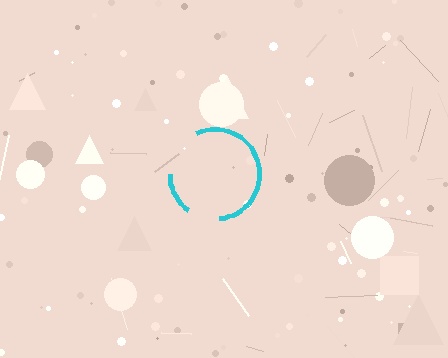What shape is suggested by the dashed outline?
The dashed outline suggests a circle.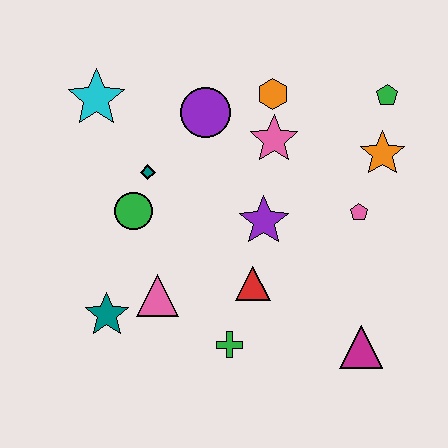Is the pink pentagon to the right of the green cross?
Yes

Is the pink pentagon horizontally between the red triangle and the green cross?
No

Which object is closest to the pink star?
The orange hexagon is closest to the pink star.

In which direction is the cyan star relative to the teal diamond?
The cyan star is above the teal diamond.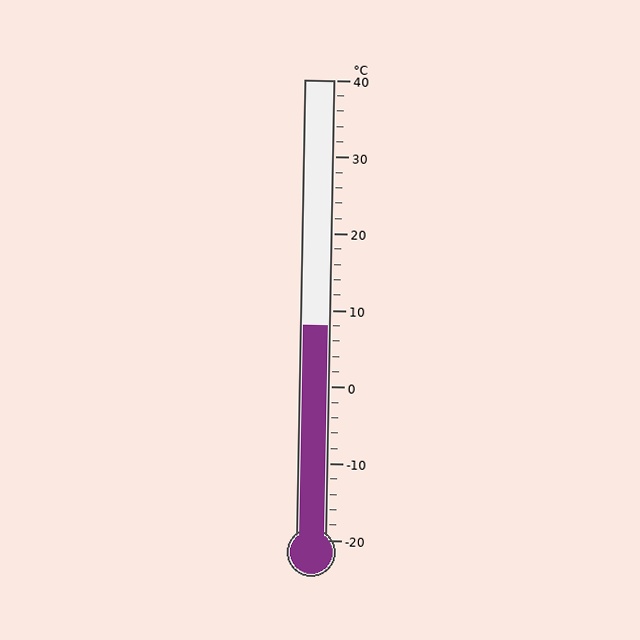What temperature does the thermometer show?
The thermometer shows approximately 8°C.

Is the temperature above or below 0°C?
The temperature is above 0°C.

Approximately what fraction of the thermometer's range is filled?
The thermometer is filled to approximately 45% of its range.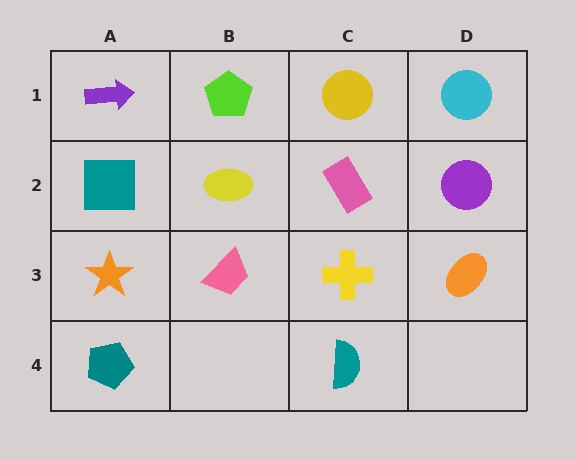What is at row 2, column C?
A pink rectangle.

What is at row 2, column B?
A yellow ellipse.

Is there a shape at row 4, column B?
No, that cell is empty.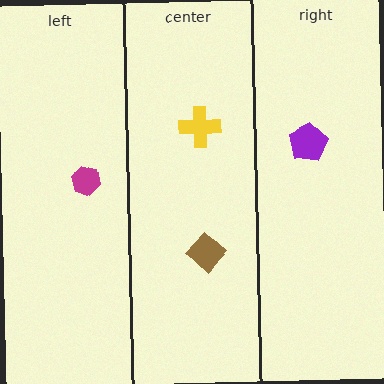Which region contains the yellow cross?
The center region.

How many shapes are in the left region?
1.